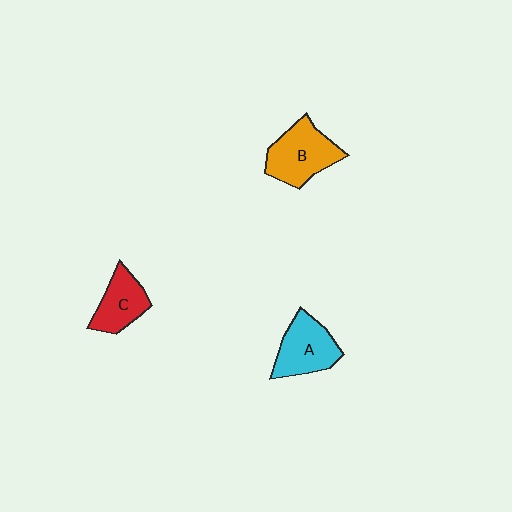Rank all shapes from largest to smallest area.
From largest to smallest: B (orange), A (cyan), C (red).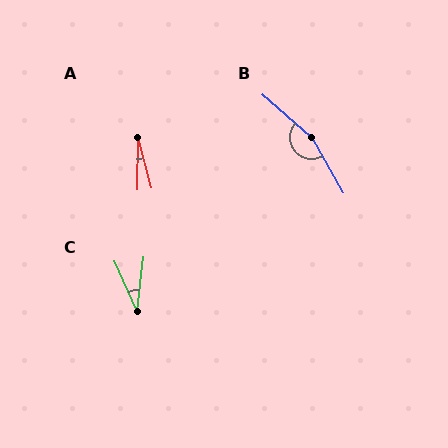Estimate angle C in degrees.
Approximately 31 degrees.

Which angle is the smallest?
A, at approximately 16 degrees.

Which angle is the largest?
B, at approximately 161 degrees.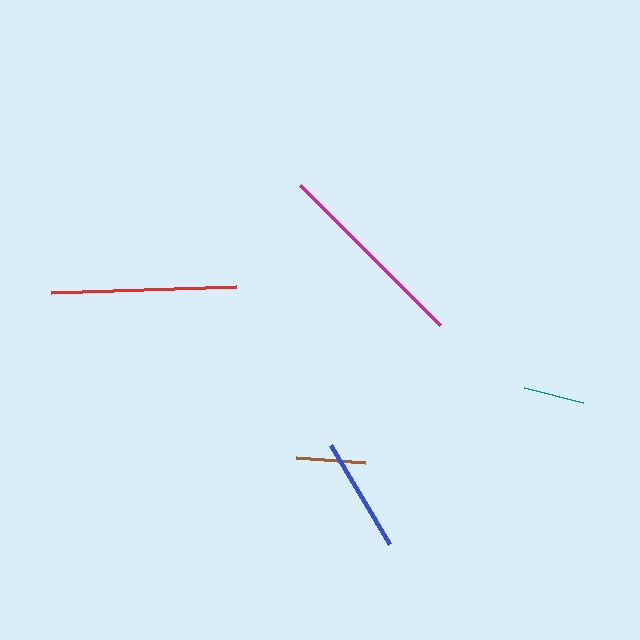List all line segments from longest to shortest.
From longest to shortest: magenta, red, blue, brown, teal.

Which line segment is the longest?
The magenta line is the longest at approximately 198 pixels.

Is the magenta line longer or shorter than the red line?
The magenta line is longer than the red line.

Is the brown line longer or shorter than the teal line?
The brown line is longer than the teal line.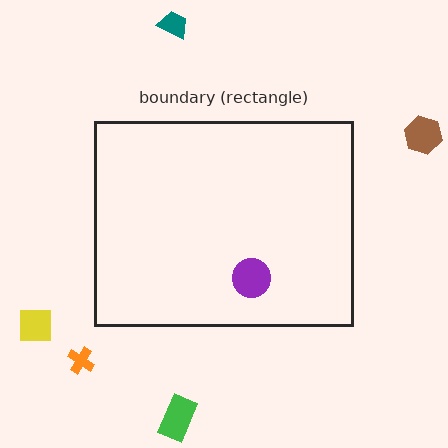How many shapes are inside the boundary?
1 inside, 5 outside.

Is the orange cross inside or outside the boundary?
Outside.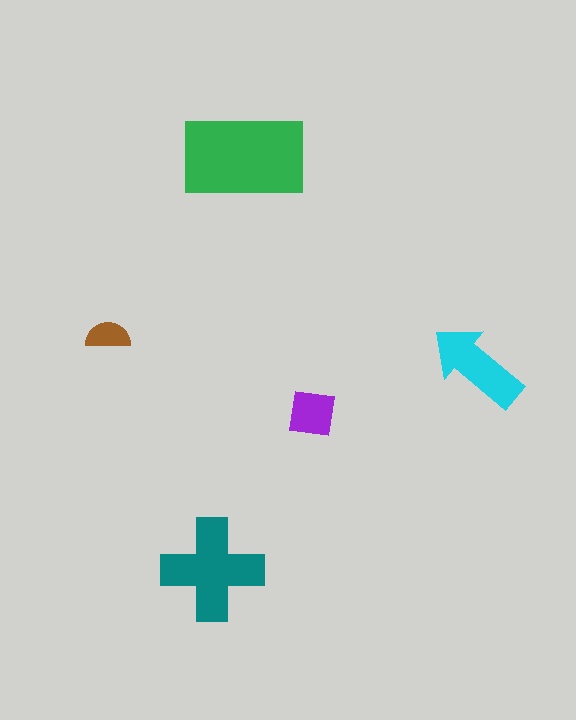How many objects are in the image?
There are 5 objects in the image.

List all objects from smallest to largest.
The brown semicircle, the purple square, the cyan arrow, the teal cross, the green rectangle.